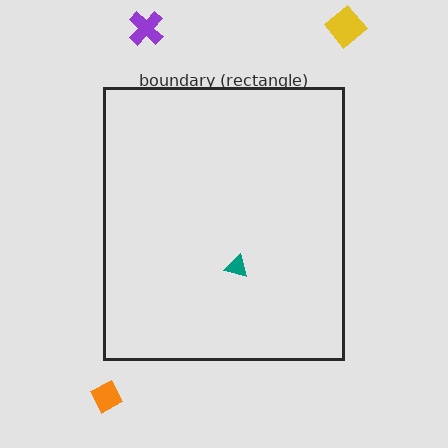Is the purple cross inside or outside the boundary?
Outside.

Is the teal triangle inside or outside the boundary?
Inside.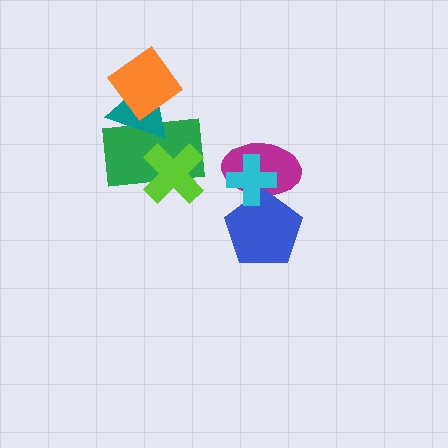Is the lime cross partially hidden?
No, no other shape covers it.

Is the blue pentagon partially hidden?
Yes, it is partially covered by another shape.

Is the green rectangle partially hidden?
Yes, it is partially covered by another shape.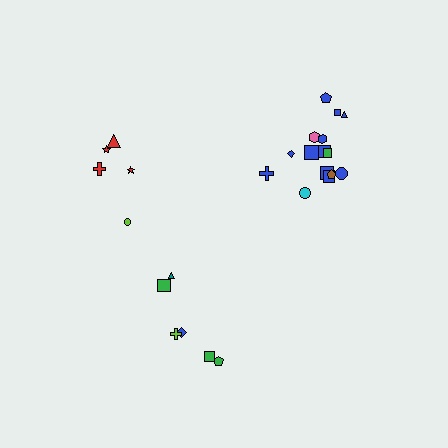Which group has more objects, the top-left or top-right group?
The top-right group.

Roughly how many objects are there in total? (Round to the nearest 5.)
Roughly 25 objects in total.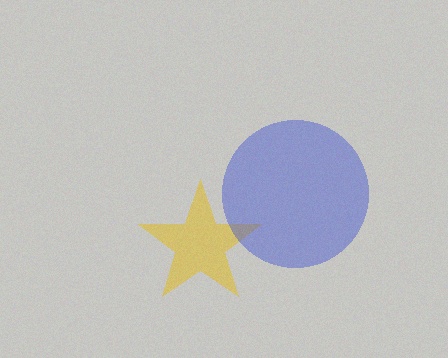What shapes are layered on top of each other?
The layered shapes are: a yellow star, a blue circle.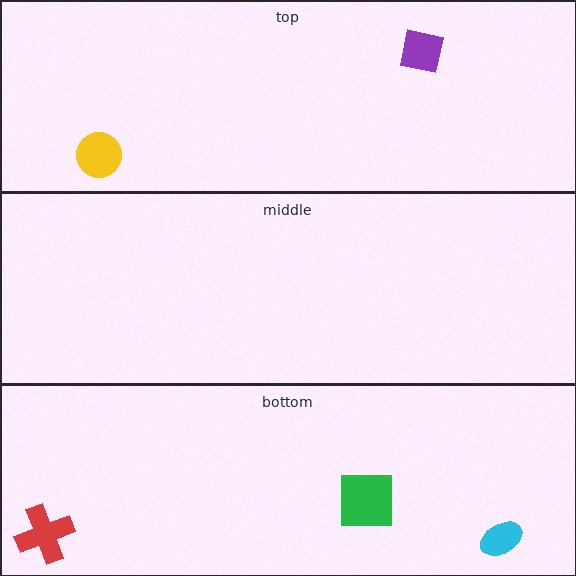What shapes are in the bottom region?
The cyan ellipse, the red cross, the green square.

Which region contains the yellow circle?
The top region.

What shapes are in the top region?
The purple square, the yellow circle.